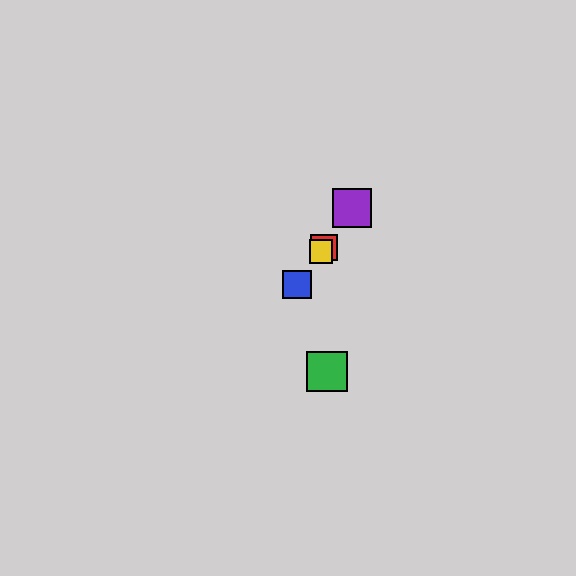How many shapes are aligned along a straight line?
4 shapes (the red square, the blue square, the yellow square, the purple square) are aligned along a straight line.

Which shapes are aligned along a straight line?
The red square, the blue square, the yellow square, the purple square are aligned along a straight line.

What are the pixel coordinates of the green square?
The green square is at (327, 371).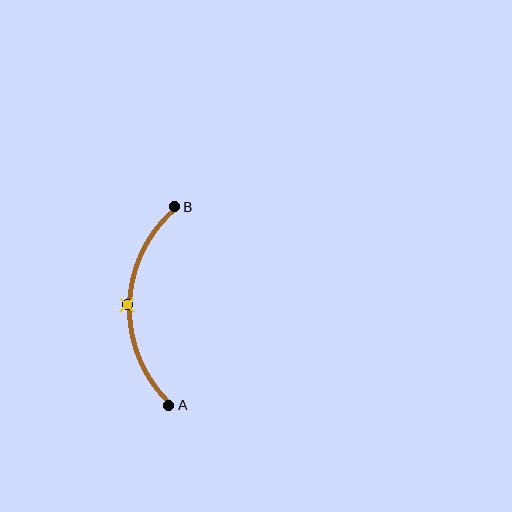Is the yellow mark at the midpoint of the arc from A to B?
Yes. The yellow mark lies on the arc at equal arc-length from both A and B — it is the arc midpoint.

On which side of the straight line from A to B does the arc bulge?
The arc bulges to the left of the straight line connecting A and B.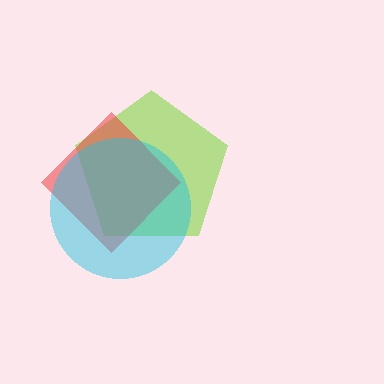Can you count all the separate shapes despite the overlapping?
Yes, there are 3 separate shapes.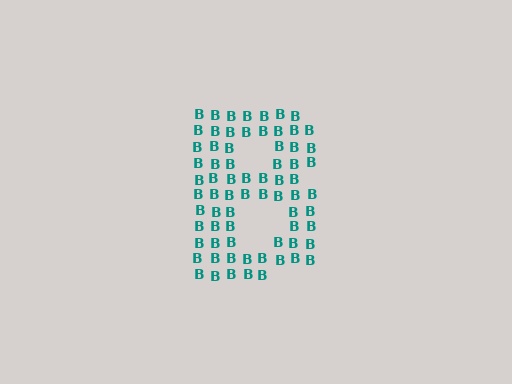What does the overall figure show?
The overall figure shows the letter B.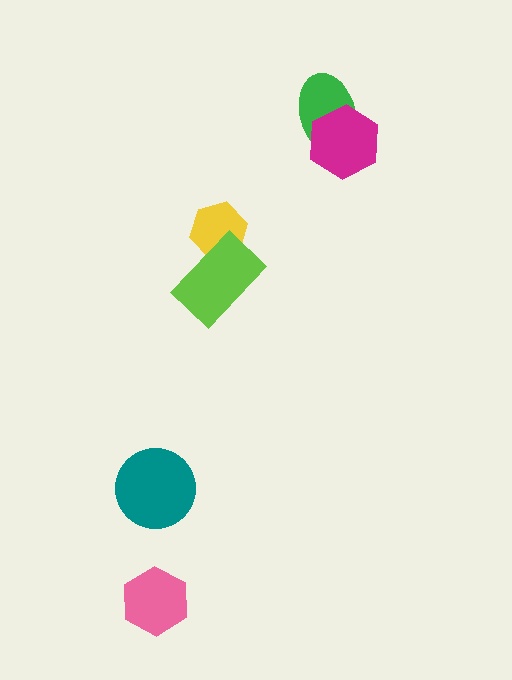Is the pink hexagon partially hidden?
No, no other shape covers it.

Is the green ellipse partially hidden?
Yes, it is partially covered by another shape.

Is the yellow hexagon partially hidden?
Yes, it is partially covered by another shape.